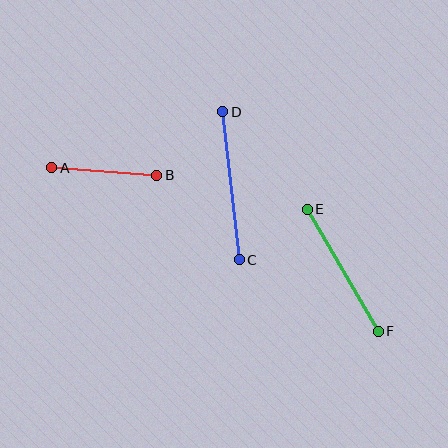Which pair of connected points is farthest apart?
Points C and D are farthest apart.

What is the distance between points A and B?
The distance is approximately 106 pixels.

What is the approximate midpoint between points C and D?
The midpoint is at approximately (231, 186) pixels.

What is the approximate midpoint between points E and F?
The midpoint is at approximately (343, 270) pixels.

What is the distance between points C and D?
The distance is approximately 149 pixels.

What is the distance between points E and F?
The distance is approximately 141 pixels.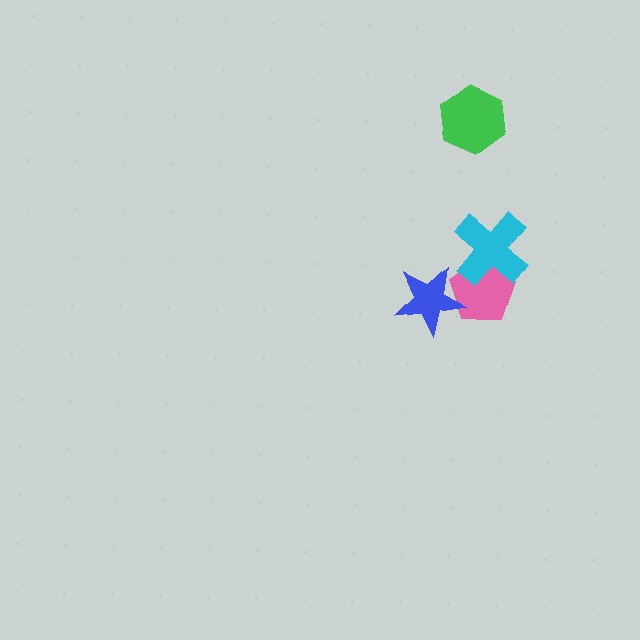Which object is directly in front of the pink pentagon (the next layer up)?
The blue star is directly in front of the pink pentagon.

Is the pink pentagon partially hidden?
Yes, it is partially covered by another shape.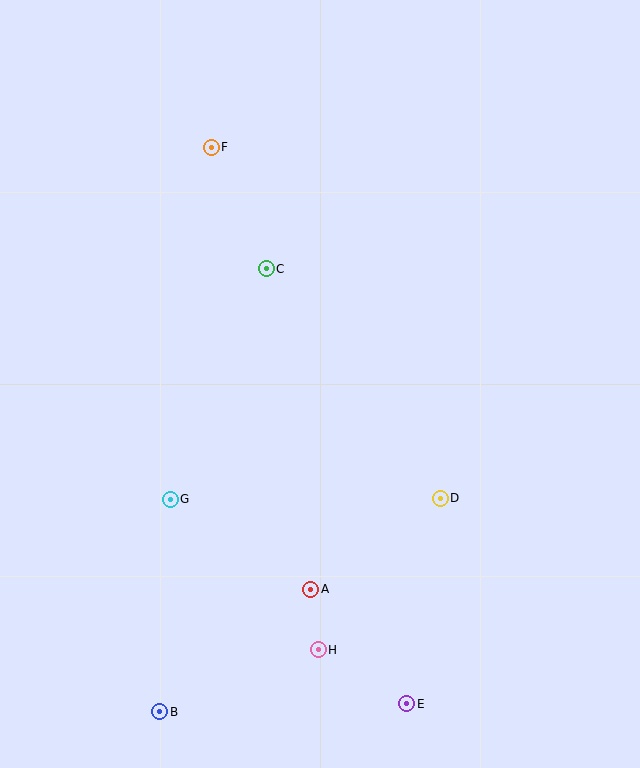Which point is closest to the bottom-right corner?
Point E is closest to the bottom-right corner.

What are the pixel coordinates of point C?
Point C is at (266, 269).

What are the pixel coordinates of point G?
Point G is at (170, 499).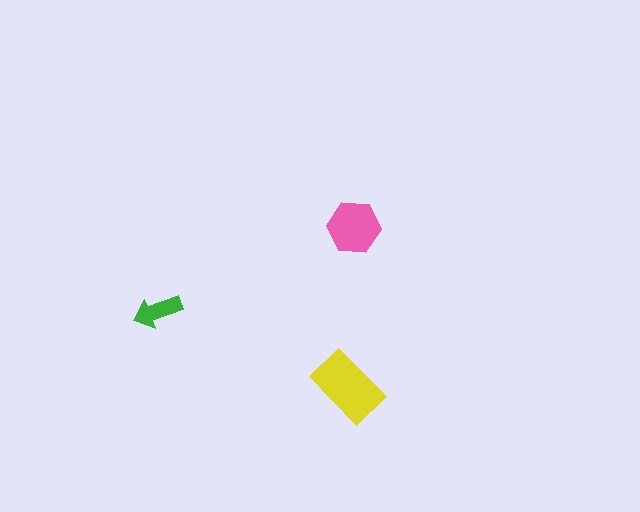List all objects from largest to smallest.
The yellow rectangle, the pink hexagon, the green arrow.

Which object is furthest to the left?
The green arrow is leftmost.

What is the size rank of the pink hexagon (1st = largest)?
2nd.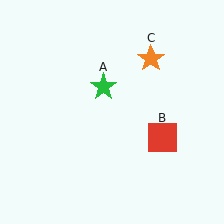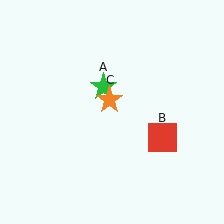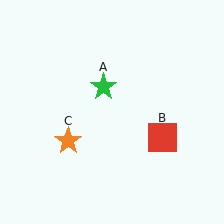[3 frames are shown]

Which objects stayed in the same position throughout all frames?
Green star (object A) and red square (object B) remained stationary.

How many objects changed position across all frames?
1 object changed position: orange star (object C).